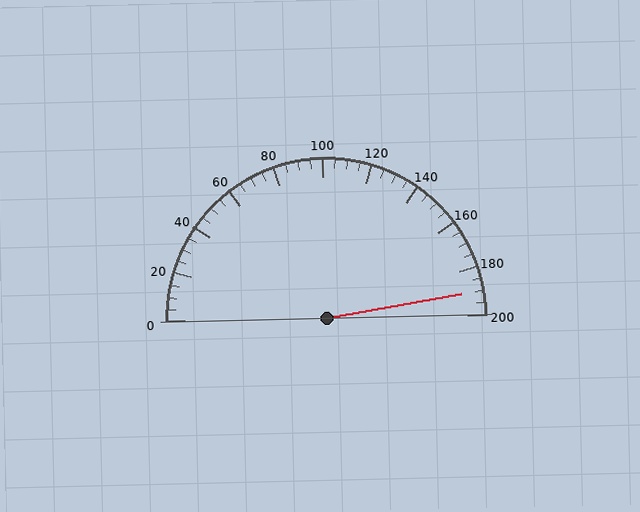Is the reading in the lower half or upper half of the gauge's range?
The reading is in the upper half of the range (0 to 200).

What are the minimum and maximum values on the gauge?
The gauge ranges from 0 to 200.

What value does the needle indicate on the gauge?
The needle indicates approximately 190.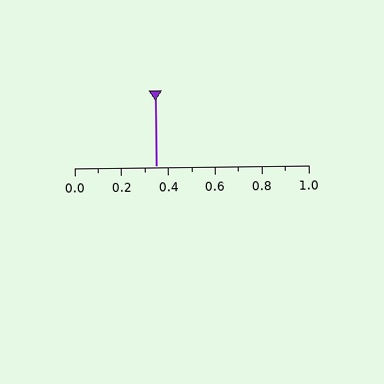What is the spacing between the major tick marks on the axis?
The major ticks are spaced 0.2 apart.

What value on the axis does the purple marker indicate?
The marker indicates approximately 0.35.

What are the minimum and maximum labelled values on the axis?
The axis runs from 0.0 to 1.0.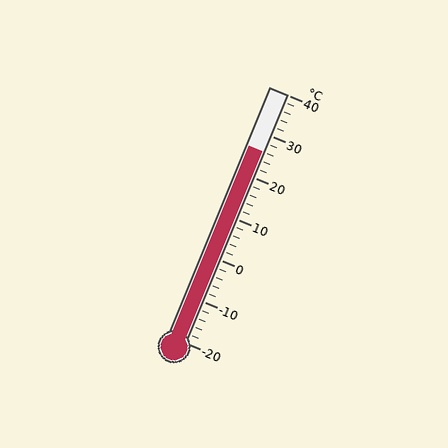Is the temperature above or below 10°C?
The temperature is above 10°C.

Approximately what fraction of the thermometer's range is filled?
The thermometer is filled to approximately 75% of its range.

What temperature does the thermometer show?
The thermometer shows approximately 26°C.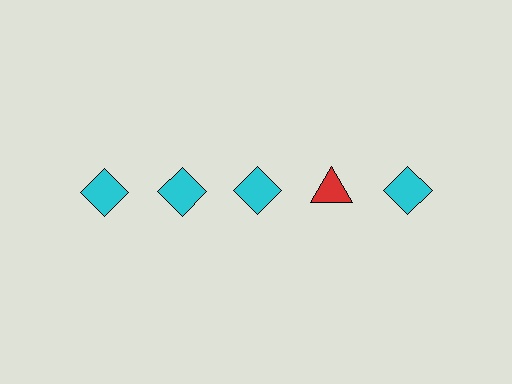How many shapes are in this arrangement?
There are 5 shapes arranged in a grid pattern.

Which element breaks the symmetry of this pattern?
The red triangle in the top row, second from right column breaks the symmetry. All other shapes are cyan diamonds.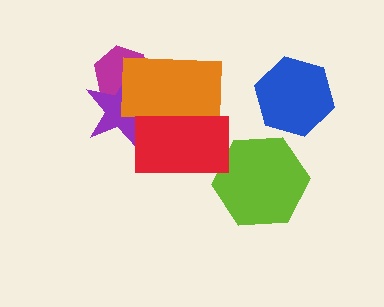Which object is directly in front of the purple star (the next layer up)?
The orange rectangle is directly in front of the purple star.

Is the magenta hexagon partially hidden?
Yes, it is partially covered by another shape.